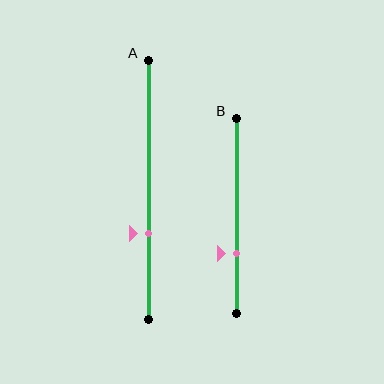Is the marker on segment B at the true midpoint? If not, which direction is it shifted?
No, the marker on segment B is shifted downward by about 20% of the segment length.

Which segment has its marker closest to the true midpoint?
Segment A has its marker closest to the true midpoint.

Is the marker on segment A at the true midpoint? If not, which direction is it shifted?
No, the marker on segment A is shifted downward by about 17% of the segment length.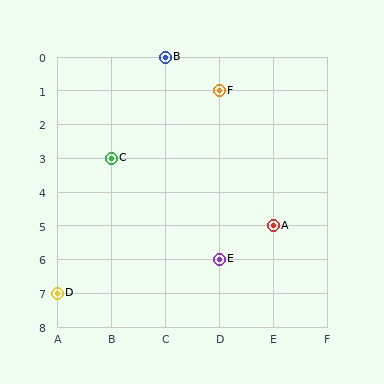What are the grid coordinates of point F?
Point F is at grid coordinates (D, 1).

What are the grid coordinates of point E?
Point E is at grid coordinates (D, 6).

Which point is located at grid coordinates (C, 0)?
Point B is at (C, 0).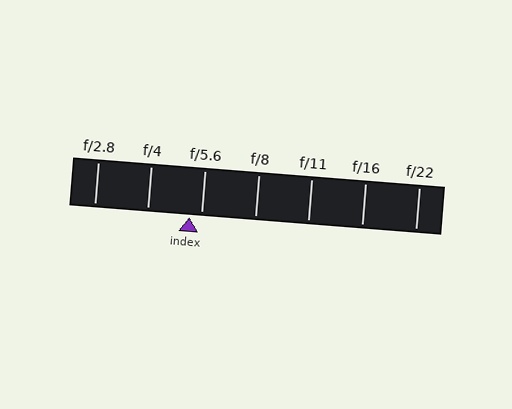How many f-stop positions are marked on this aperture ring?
There are 7 f-stop positions marked.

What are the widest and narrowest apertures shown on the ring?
The widest aperture shown is f/2.8 and the narrowest is f/22.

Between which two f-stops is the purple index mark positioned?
The index mark is between f/4 and f/5.6.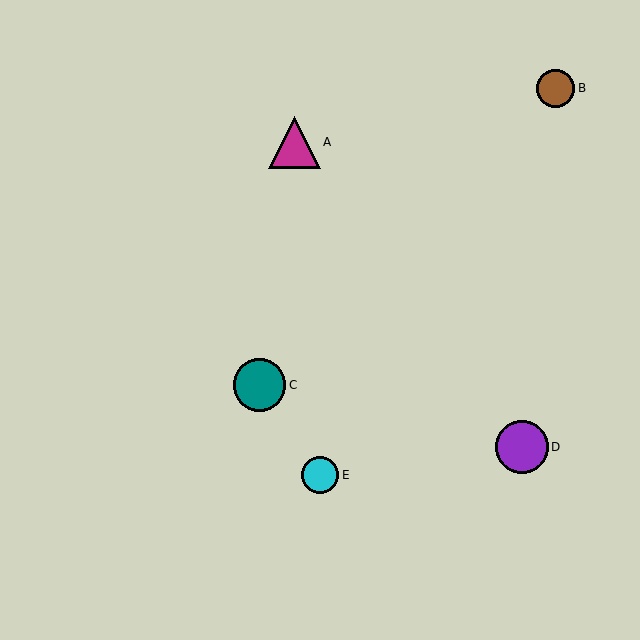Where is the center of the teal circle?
The center of the teal circle is at (259, 385).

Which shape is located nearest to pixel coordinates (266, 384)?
The teal circle (labeled C) at (259, 385) is nearest to that location.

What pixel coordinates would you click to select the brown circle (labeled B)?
Click at (556, 88) to select the brown circle B.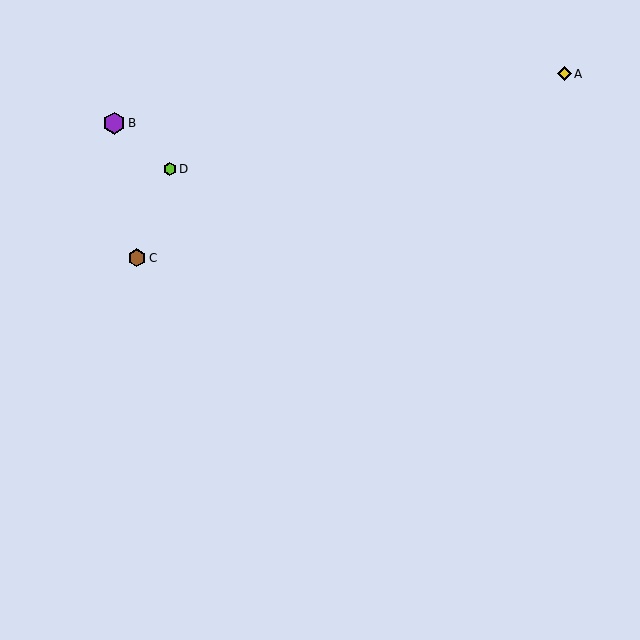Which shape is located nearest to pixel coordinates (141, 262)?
The brown hexagon (labeled C) at (137, 258) is nearest to that location.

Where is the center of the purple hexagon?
The center of the purple hexagon is at (114, 123).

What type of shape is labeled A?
Shape A is a yellow diamond.